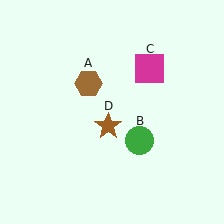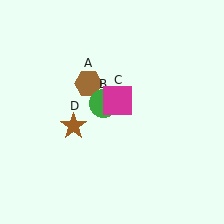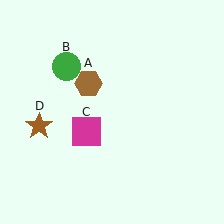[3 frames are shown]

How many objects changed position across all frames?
3 objects changed position: green circle (object B), magenta square (object C), brown star (object D).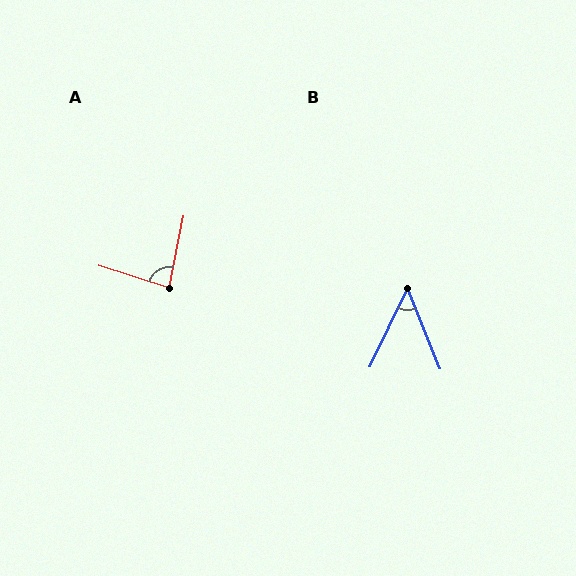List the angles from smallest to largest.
B (47°), A (83°).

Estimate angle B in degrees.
Approximately 47 degrees.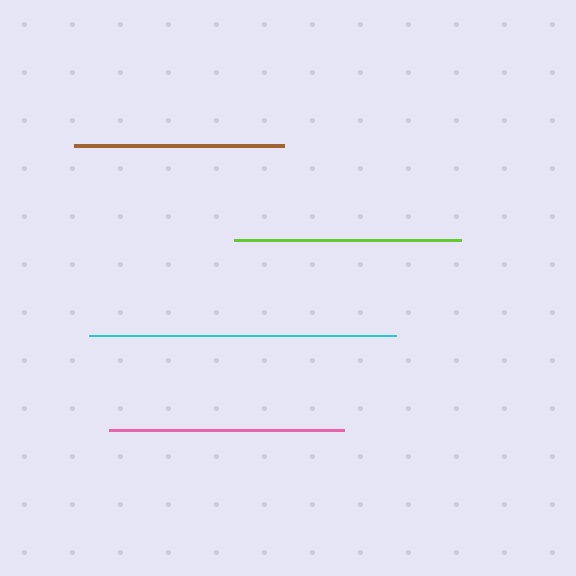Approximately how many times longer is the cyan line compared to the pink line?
The cyan line is approximately 1.3 times the length of the pink line.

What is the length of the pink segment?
The pink segment is approximately 234 pixels long.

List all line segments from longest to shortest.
From longest to shortest: cyan, pink, lime, brown.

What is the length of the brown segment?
The brown segment is approximately 210 pixels long.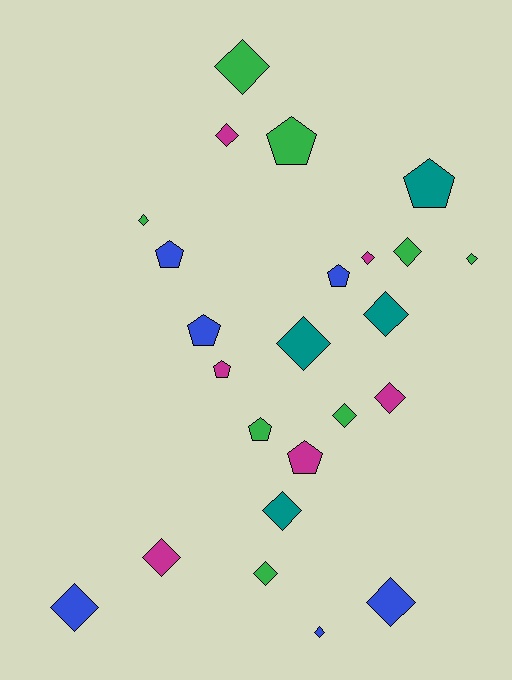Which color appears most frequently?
Green, with 8 objects.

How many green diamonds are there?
There are 6 green diamonds.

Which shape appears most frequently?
Diamond, with 16 objects.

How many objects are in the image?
There are 24 objects.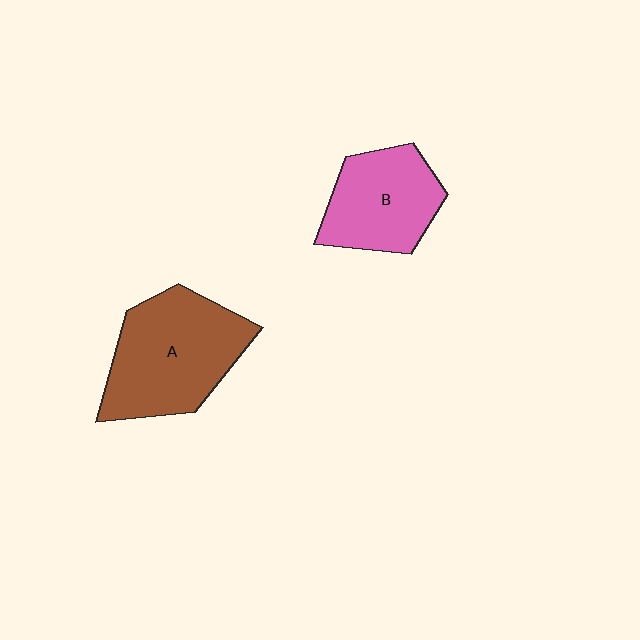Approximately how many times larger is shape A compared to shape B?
Approximately 1.4 times.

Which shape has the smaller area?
Shape B (pink).